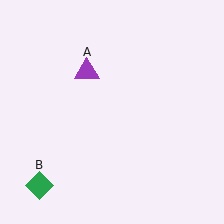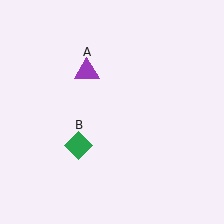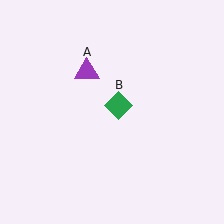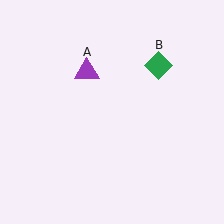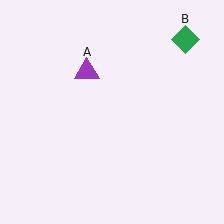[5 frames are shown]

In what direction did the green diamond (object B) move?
The green diamond (object B) moved up and to the right.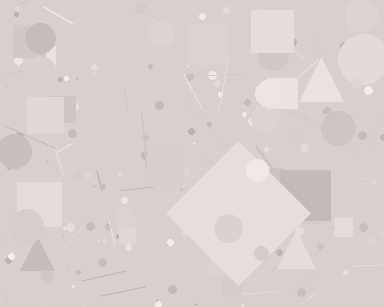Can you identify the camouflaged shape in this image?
The camouflaged shape is a diamond.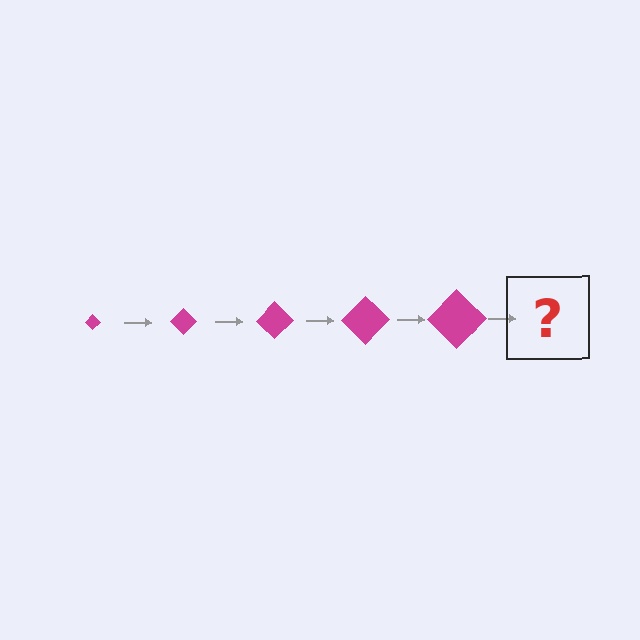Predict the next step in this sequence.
The next step is a magenta diamond, larger than the previous one.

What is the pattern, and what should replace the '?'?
The pattern is that the diamond gets progressively larger each step. The '?' should be a magenta diamond, larger than the previous one.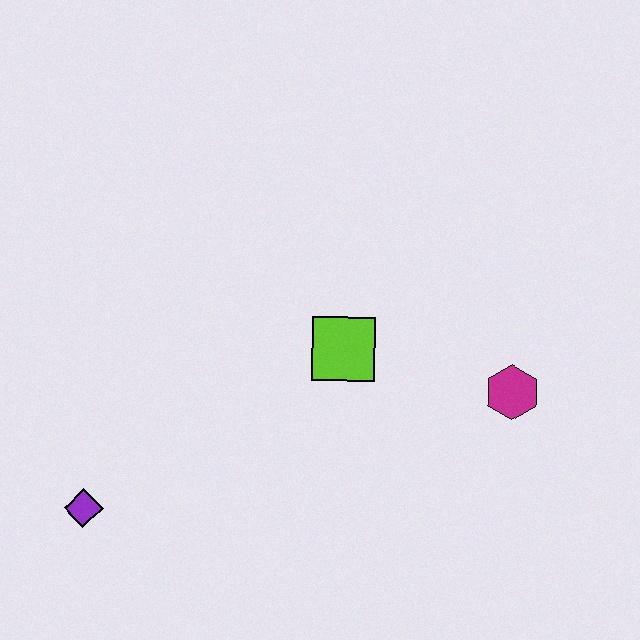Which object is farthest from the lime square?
The purple diamond is farthest from the lime square.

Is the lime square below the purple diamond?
No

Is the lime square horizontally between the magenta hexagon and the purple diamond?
Yes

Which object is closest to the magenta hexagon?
The lime square is closest to the magenta hexagon.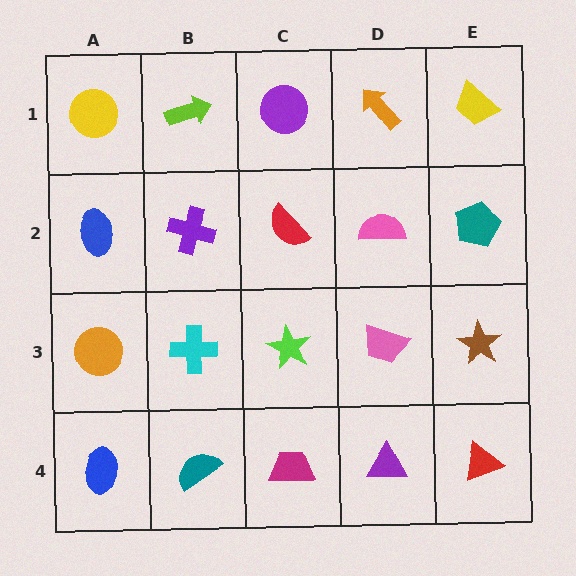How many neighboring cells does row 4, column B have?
3.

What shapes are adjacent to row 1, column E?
A teal pentagon (row 2, column E), an orange arrow (row 1, column D).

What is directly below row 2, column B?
A cyan cross.